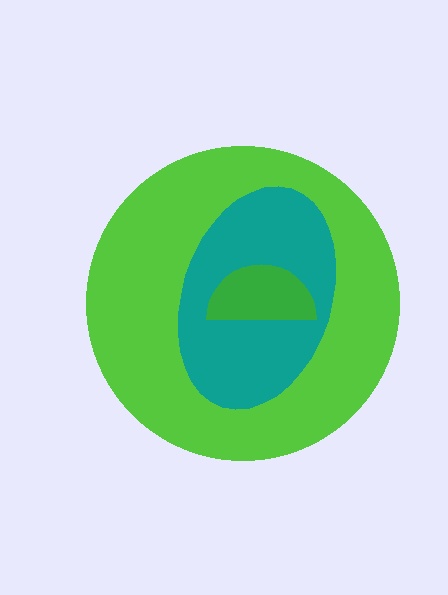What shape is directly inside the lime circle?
The teal ellipse.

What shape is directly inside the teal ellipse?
The green semicircle.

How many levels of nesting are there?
3.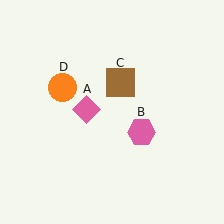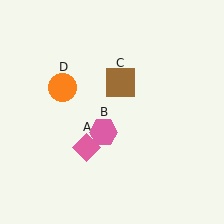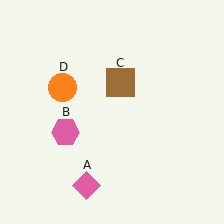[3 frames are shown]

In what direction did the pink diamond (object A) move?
The pink diamond (object A) moved down.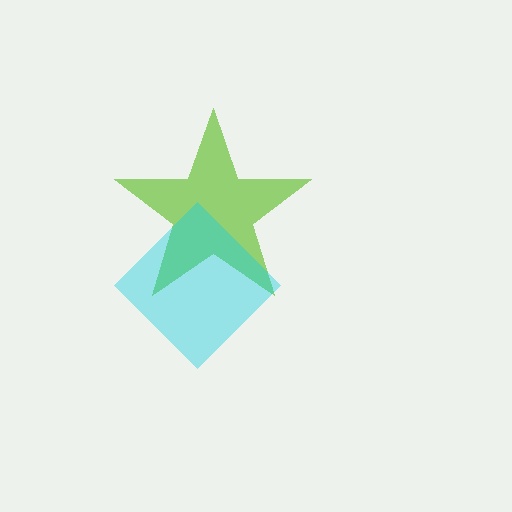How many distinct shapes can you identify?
There are 2 distinct shapes: a lime star, a cyan diamond.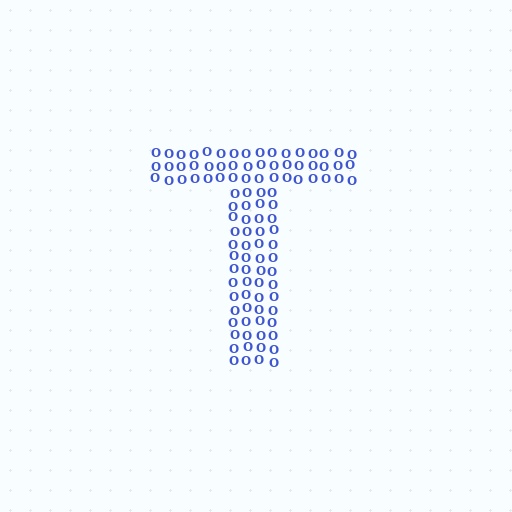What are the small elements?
The small elements are letter O's.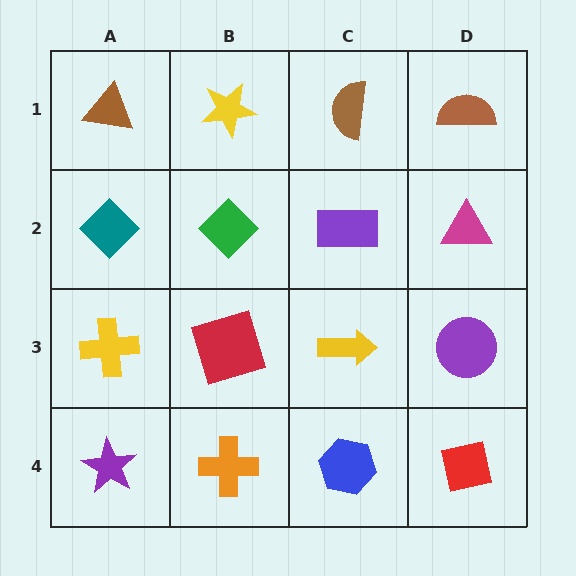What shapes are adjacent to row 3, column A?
A teal diamond (row 2, column A), a purple star (row 4, column A), a red square (row 3, column B).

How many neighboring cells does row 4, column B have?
3.